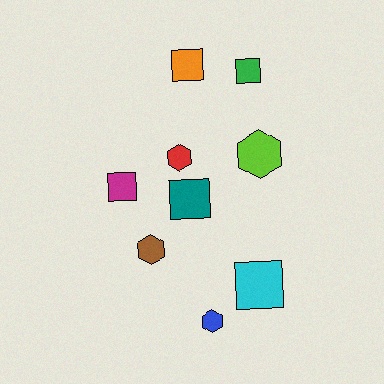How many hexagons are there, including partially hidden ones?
There are 4 hexagons.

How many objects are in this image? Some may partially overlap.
There are 9 objects.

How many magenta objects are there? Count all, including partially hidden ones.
There is 1 magenta object.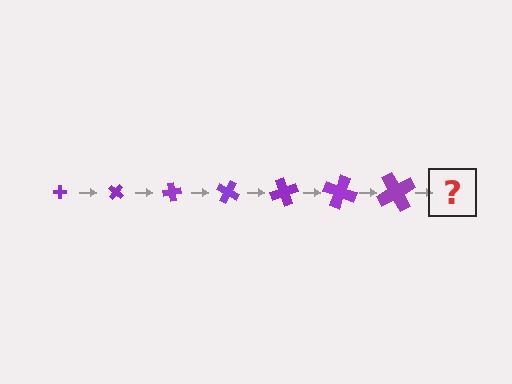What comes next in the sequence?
The next element should be a cross, larger than the previous one and rotated 280 degrees from the start.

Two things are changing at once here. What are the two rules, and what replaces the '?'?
The two rules are that the cross grows larger each step and it rotates 40 degrees each step. The '?' should be a cross, larger than the previous one and rotated 280 degrees from the start.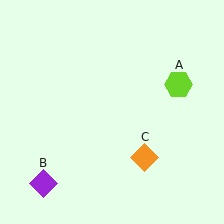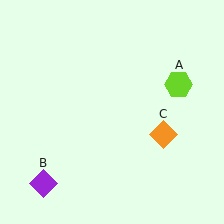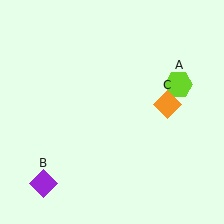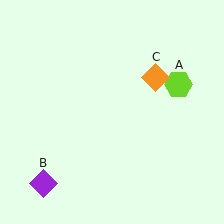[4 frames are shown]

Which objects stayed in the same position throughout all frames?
Lime hexagon (object A) and purple diamond (object B) remained stationary.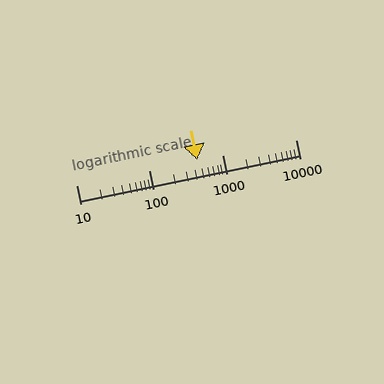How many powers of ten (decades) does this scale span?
The scale spans 3 decades, from 10 to 10000.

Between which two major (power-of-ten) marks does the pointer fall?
The pointer is between 100 and 1000.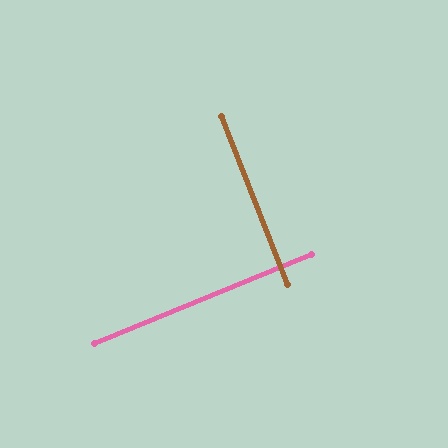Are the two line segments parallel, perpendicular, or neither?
Perpendicular — they meet at approximately 89°.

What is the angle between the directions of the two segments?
Approximately 89 degrees.